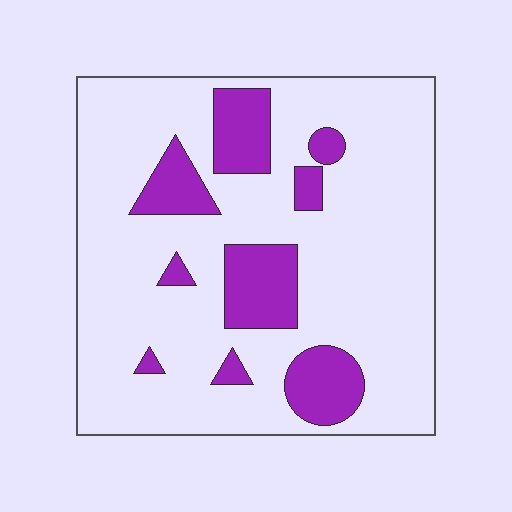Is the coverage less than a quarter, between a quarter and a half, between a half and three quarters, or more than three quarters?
Less than a quarter.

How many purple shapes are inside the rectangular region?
9.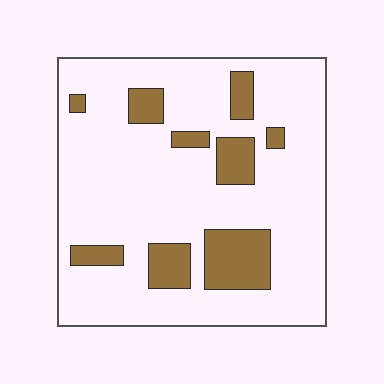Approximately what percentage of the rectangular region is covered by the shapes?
Approximately 20%.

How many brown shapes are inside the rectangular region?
9.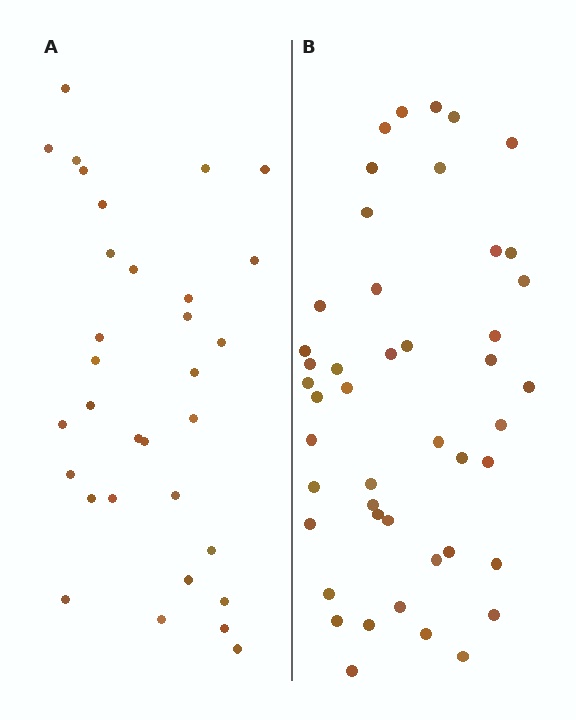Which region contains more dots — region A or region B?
Region B (the right region) has more dots.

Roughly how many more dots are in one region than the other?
Region B has approximately 15 more dots than region A.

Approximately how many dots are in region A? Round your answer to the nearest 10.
About 30 dots. (The exact count is 32, which rounds to 30.)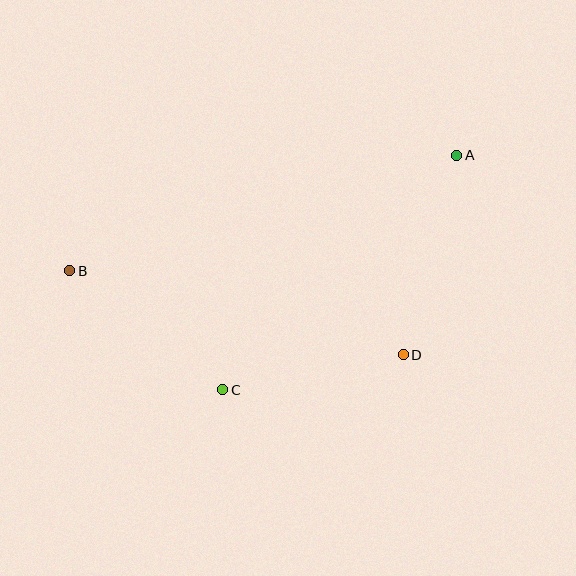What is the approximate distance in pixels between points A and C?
The distance between A and C is approximately 331 pixels.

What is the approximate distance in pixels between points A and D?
The distance between A and D is approximately 206 pixels.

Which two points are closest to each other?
Points C and D are closest to each other.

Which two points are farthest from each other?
Points A and B are farthest from each other.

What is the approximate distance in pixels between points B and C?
The distance between B and C is approximately 194 pixels.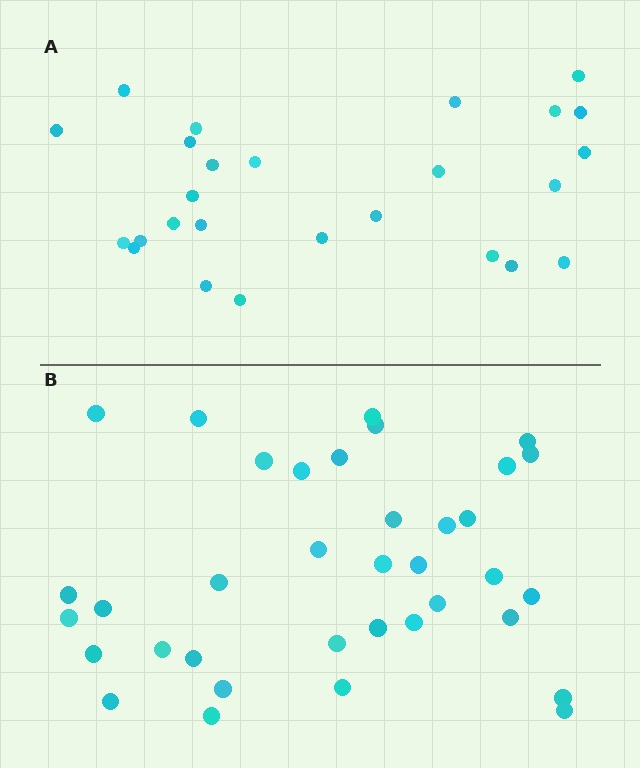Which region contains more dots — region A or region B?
Region B (the bottom region) has more dots.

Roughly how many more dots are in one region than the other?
Region B has roughly 10 or so more dots than region A.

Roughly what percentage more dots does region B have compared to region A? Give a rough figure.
About 40% more.